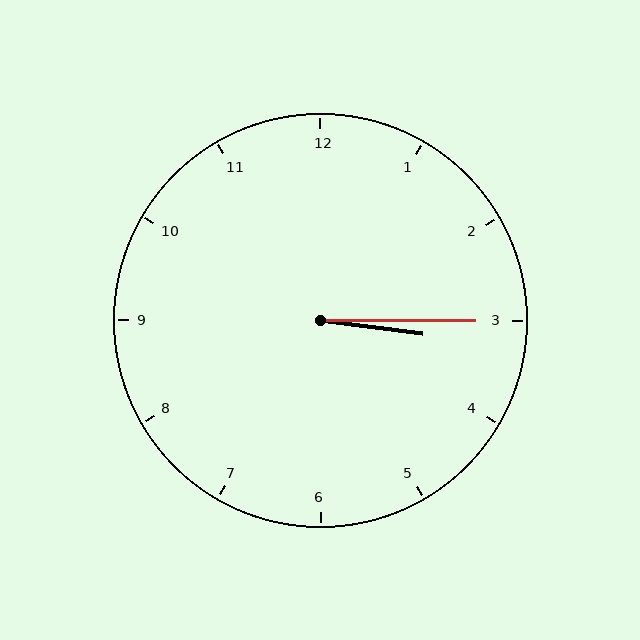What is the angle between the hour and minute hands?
Approximately 8 degrees.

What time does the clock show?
3:15.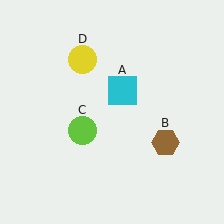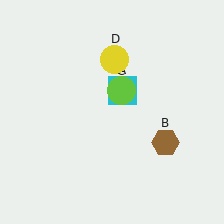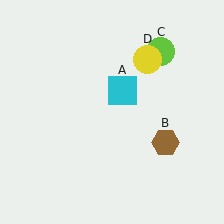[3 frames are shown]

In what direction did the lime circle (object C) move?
The lime circle (object C) moved up and to the right.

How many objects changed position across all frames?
2 objects changed position: lime circle (object C), yellow circle (object D).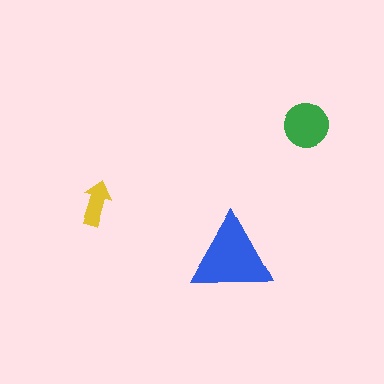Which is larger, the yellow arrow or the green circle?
The green circle.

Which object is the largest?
The blue triangle.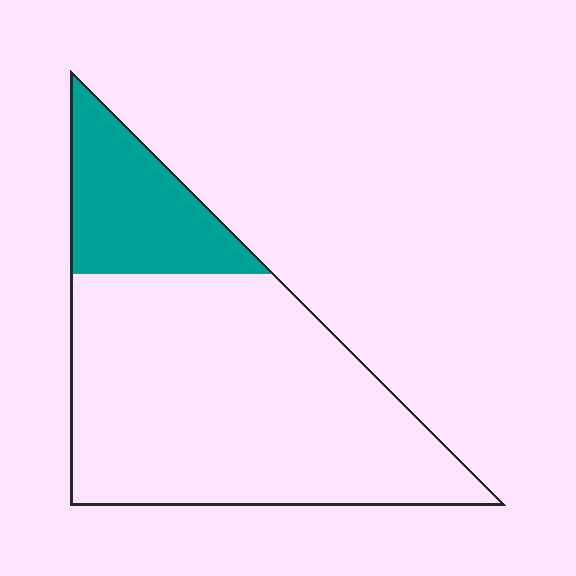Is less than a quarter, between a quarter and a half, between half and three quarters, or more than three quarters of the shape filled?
Less than a quarter.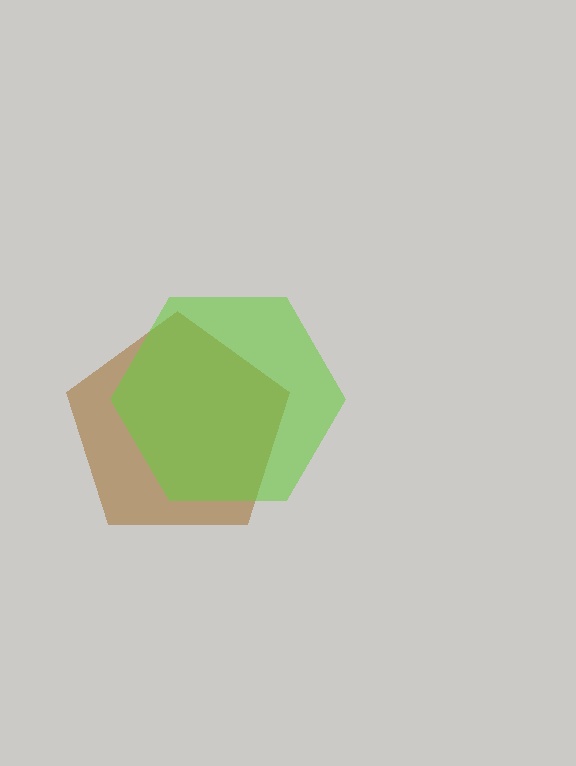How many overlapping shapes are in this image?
There are 2 overlapping shapes in the image.